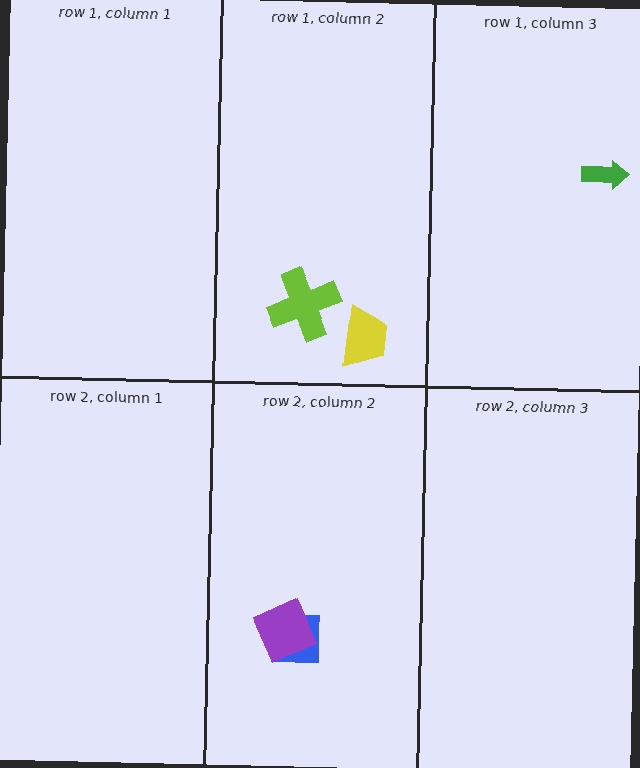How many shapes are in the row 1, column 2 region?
2.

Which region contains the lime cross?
The row 1, column 2 region.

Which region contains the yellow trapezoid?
The row 1, column 2 region.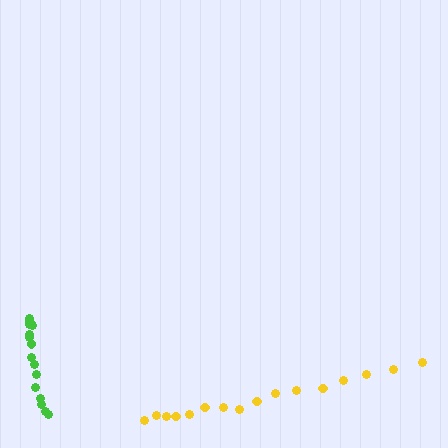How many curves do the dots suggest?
There are 2 distinct paths.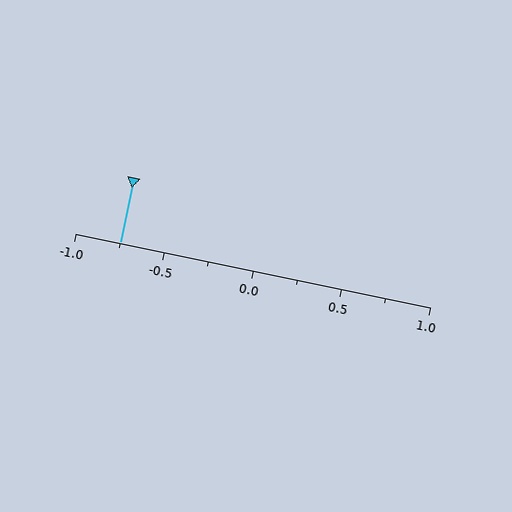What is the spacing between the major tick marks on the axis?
The major ticks are spaced 0.5 apart.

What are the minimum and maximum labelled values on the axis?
The axis runs from -1.0 to 1.0.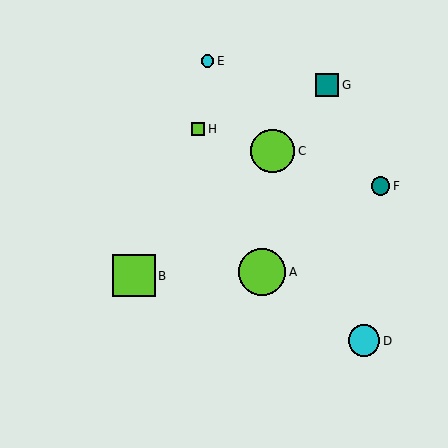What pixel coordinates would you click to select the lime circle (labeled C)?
Click at (273, 151) to select the lime circle C.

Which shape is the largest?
The lime circle (labeled A) is the largest.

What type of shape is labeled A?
Shape A is a lime circle.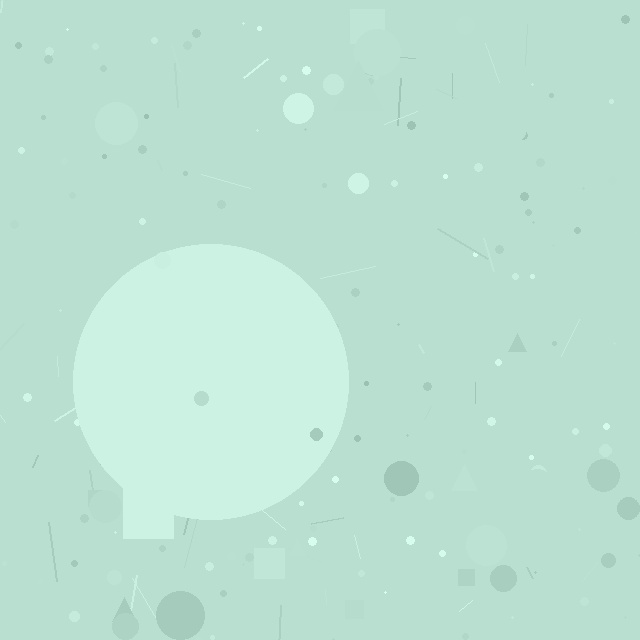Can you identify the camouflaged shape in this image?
The camouflaged shape is a circle.